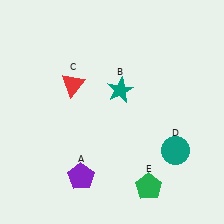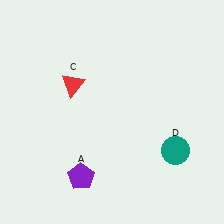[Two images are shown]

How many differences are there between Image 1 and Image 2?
There are 2 differences between the two images.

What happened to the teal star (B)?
The teal star (B) was removed in Image 2. It was in the top-right area of Image 1.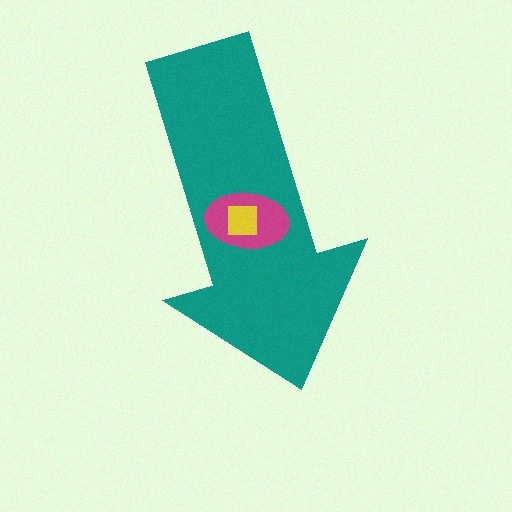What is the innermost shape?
The yellow square.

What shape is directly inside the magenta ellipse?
The yellow square.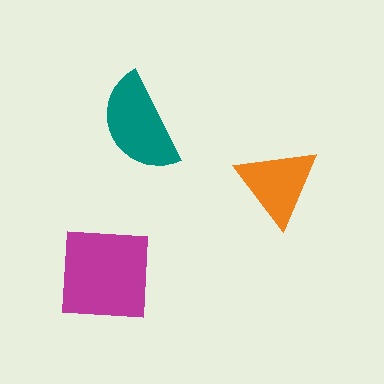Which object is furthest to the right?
The orange triangle is rightmost.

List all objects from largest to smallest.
The magenta square, the teal semicircle, the orange triangle.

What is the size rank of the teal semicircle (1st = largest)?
2nd.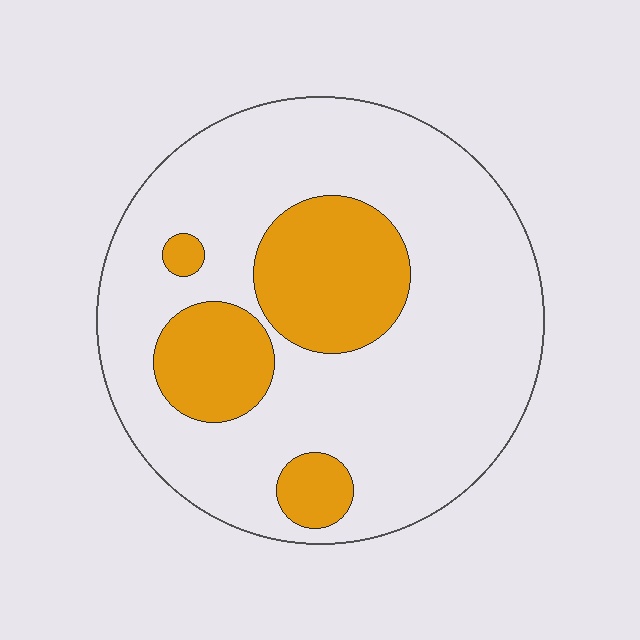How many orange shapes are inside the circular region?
4.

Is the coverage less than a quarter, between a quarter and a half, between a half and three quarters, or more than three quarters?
Less than a quarter.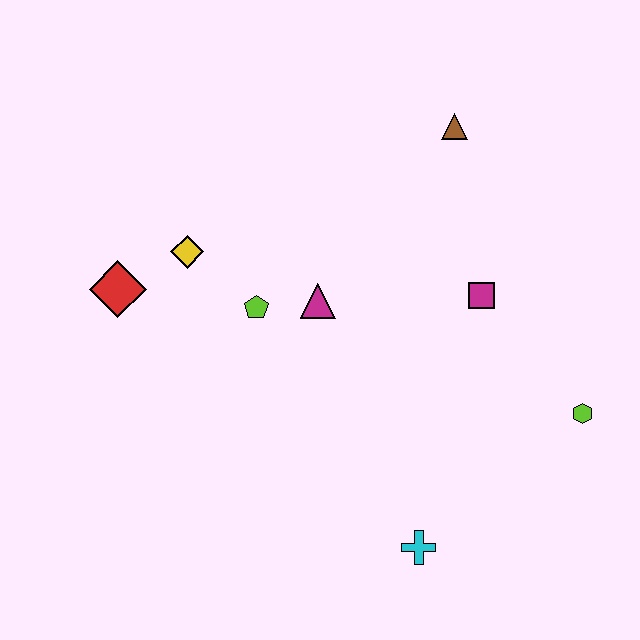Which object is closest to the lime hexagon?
The magenta square is closest to the lime hexagon.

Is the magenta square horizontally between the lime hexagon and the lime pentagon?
Yes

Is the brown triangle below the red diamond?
No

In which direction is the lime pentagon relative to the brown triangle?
The lime pentagon is to the left of the brown triangle.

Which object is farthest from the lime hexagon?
The red diamond is farthest from the lime hexagon.